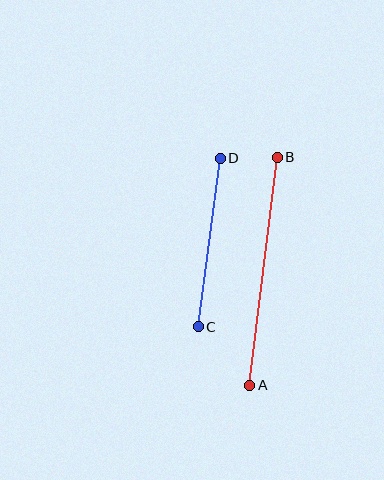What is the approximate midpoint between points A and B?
The midpoint is at approximately (264, 271) pixels.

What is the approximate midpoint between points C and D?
The midpoint is at approximately (209, 243) pixels.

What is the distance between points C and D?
The distance is approximately 170 pixels.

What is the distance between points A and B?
The distance is approximately 230 pixels.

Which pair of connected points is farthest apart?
Points A and B are farthest apart.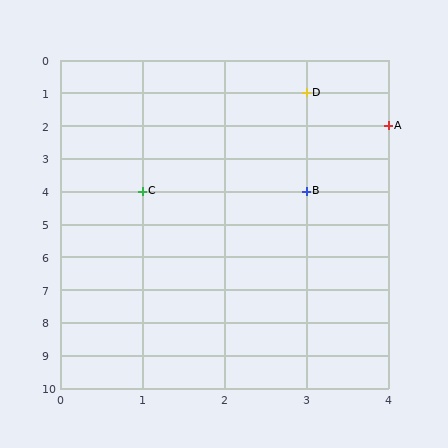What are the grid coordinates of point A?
Point A is at grid coordinates (4, 2).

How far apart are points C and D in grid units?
Points C and D are 2 columns and 3 rows apart (about 3.6 grid units diagonally).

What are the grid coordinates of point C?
Point C is at grid coordinates (1, 4).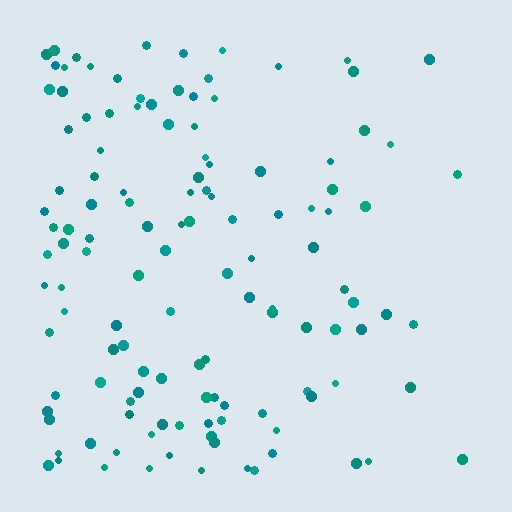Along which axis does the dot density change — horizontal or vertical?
Horizontal.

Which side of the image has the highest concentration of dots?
The left.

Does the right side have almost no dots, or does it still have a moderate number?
Still a moderate number, just noticeably fewer than the left.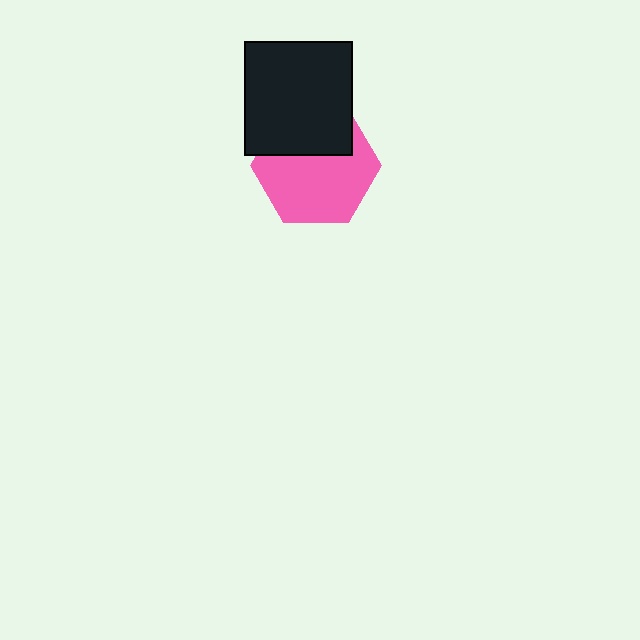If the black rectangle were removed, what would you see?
You would see the complete pink hexagon.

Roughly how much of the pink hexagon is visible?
Most of it is visible (roughly 66%).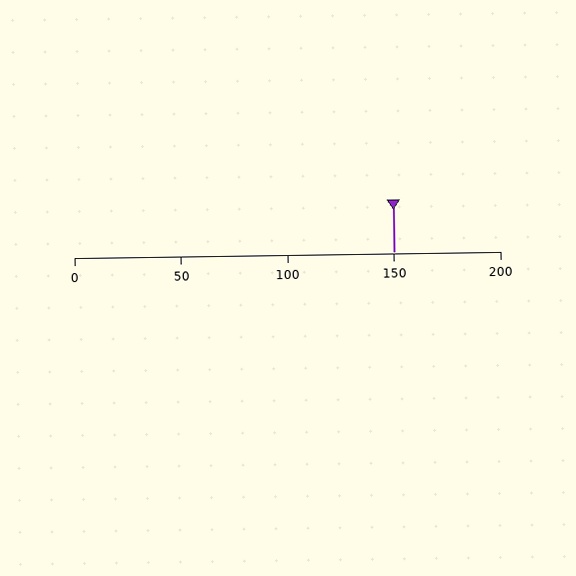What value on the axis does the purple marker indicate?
The marker indicates approximately 150.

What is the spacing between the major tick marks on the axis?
The major ticks are spaced 50 apart.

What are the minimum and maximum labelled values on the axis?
The axis runs from 0 to 200.